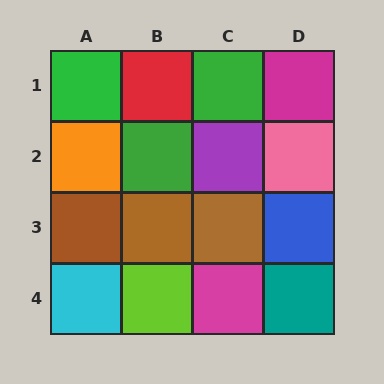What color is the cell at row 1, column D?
Magenta.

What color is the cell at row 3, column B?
Brown.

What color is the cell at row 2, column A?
Orange.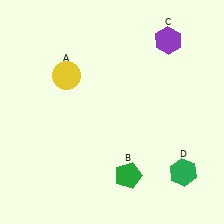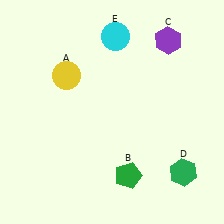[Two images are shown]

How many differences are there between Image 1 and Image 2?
There is 1 difference between the two images.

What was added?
A cyan circle (E) was added in Image 2.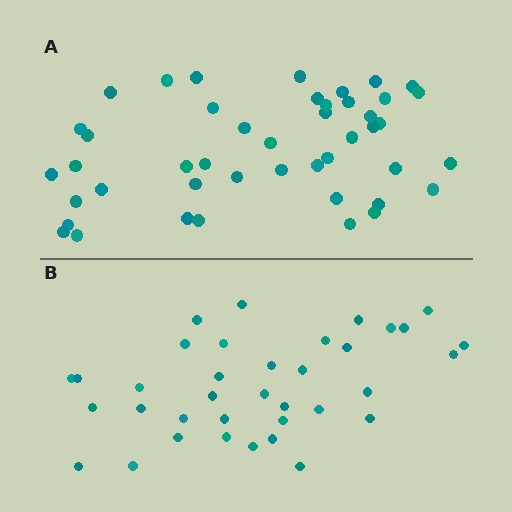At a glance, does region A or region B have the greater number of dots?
Region A (the top region) has more dots.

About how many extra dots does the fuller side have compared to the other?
Region A has roughly 8 or so more dots than region B.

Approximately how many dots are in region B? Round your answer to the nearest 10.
About 40 dots. (The exact count is 36, which rounds to 40.)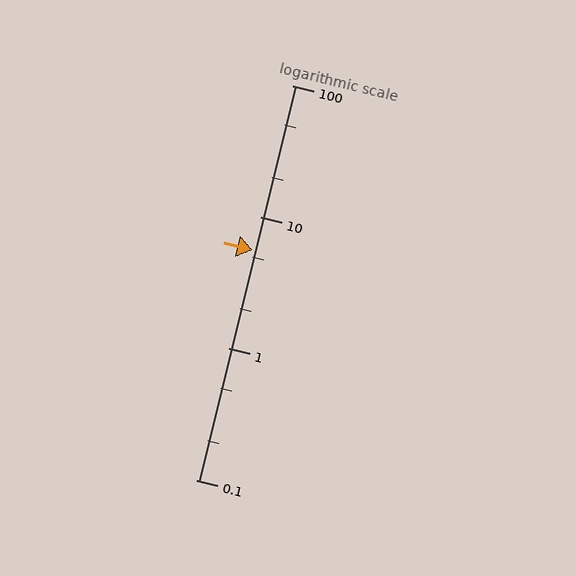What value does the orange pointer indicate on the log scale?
The pointer indicates approximately 5.6.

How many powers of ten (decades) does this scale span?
The scale spans 3 decades, from 0.1 to 100.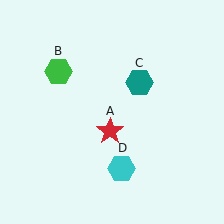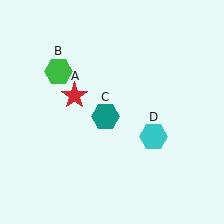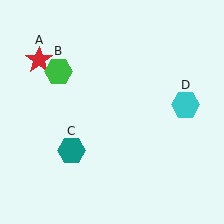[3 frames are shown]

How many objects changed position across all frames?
3 objects changed position: red star (object A), teal hexagon (object C), cyan hexagon (object D).